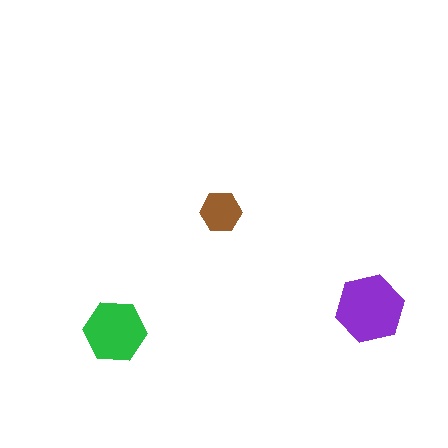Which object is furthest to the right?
The purple hexagon is rightmost.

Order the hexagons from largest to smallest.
the purple one, the green one, the brown one.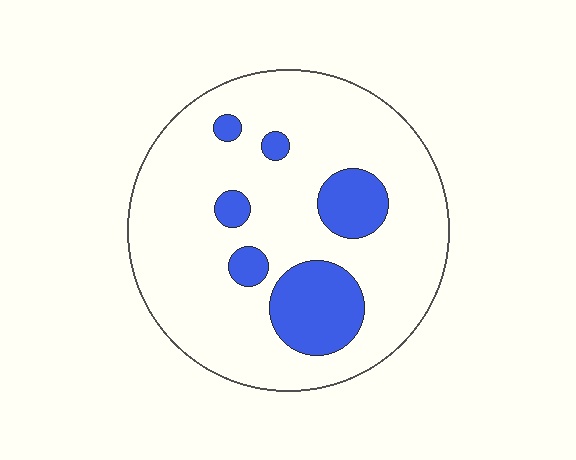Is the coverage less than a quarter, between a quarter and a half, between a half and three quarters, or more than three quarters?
Less than a quarter.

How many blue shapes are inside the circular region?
6.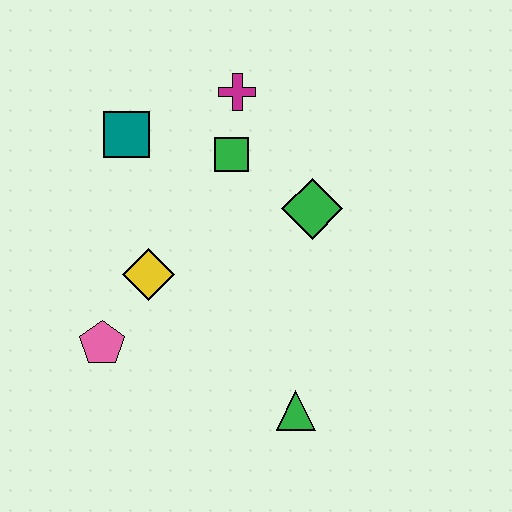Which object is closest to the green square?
The magenta cross is closest to the green square.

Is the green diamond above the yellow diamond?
Yes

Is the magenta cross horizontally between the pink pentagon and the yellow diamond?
No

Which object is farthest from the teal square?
The green triangle is farthest from the teal square.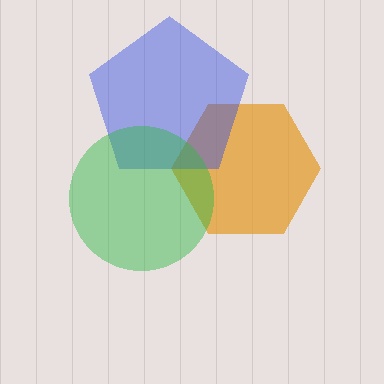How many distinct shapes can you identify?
There are 3 distinct shapes: an orange hexagon, a blue pentagon, a green circle.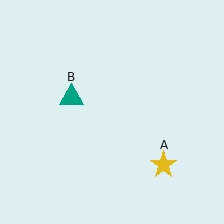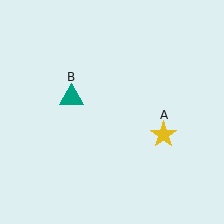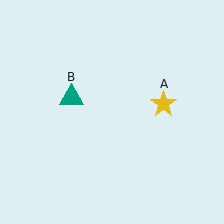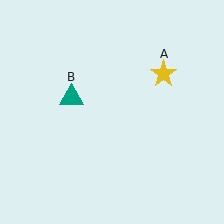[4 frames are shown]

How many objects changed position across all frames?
1 object changed position: yellow star (object A).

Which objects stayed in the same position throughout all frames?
Teal triangle (object B) remained stationary.